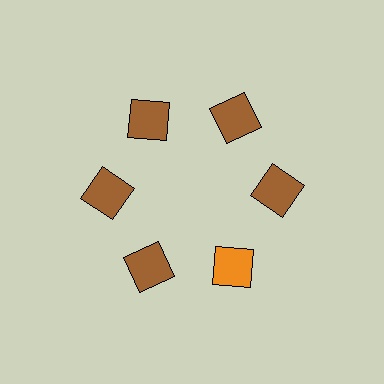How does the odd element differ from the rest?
It has a different color: orange instead of brown.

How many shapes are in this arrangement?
There are 6 shapes arranged in a ring pattern.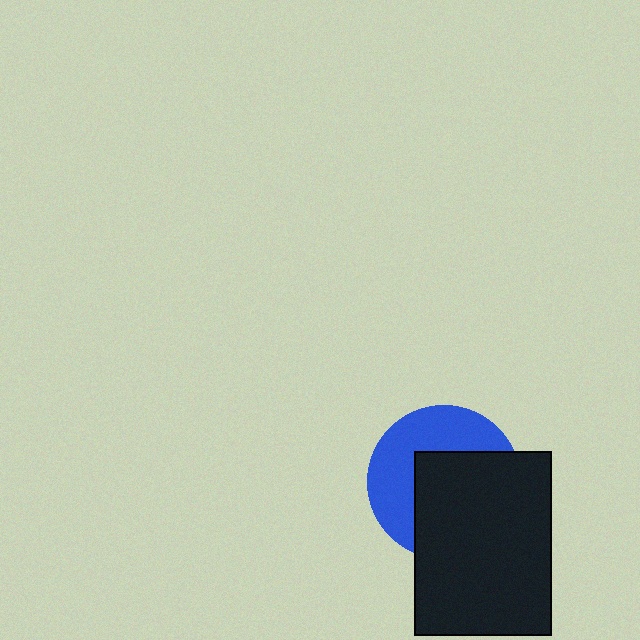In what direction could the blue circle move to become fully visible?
The blue circle could move toward the upper-left. That would shift it out from behind the black rectangle entirely.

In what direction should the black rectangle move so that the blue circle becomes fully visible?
The black rectangle should move toward the lower-right. That is the shortest direction to clear the overlap and leave the blue circle fully visible.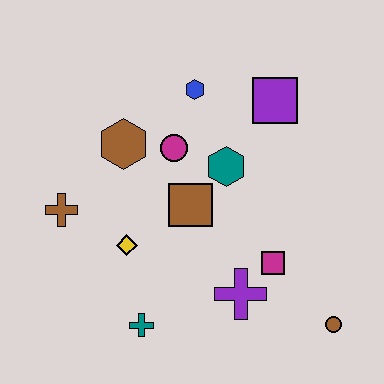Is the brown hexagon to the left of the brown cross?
No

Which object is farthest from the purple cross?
The blue hexagon is farthest from the purple cross.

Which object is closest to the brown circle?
The magenta square is closest to the brown circle.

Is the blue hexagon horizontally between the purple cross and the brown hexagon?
Yes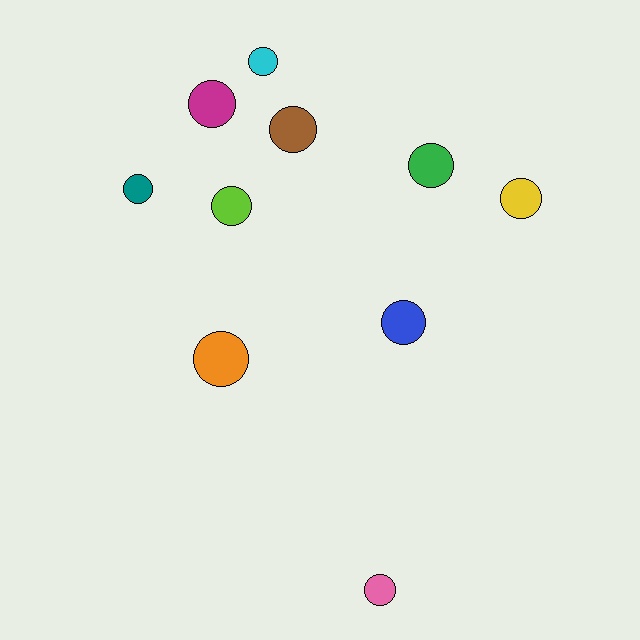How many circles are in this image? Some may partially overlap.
There are 10 circles.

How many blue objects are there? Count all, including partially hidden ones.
There is 1 blue object.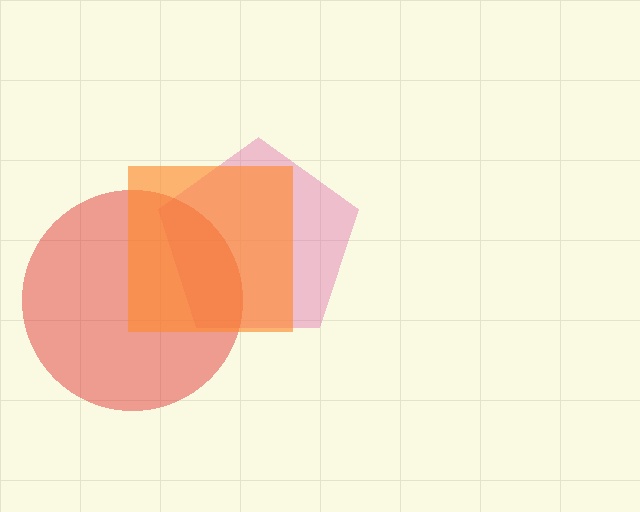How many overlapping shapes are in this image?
There are 3 overlapping shapes in the image.